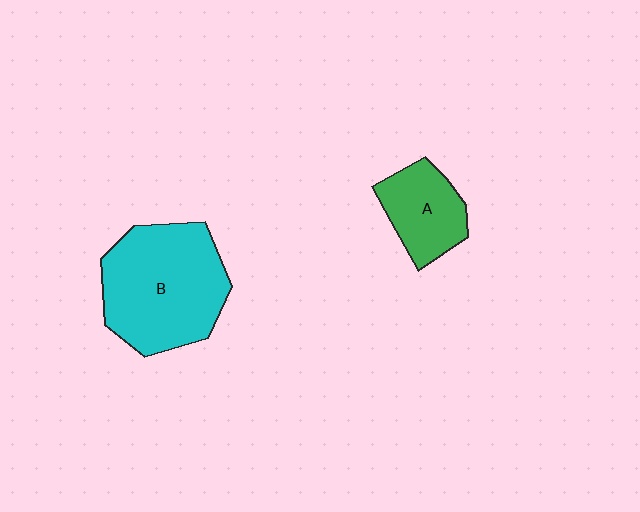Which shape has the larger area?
Shape B (cyan).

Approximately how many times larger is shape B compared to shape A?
Approximately 2.1 times.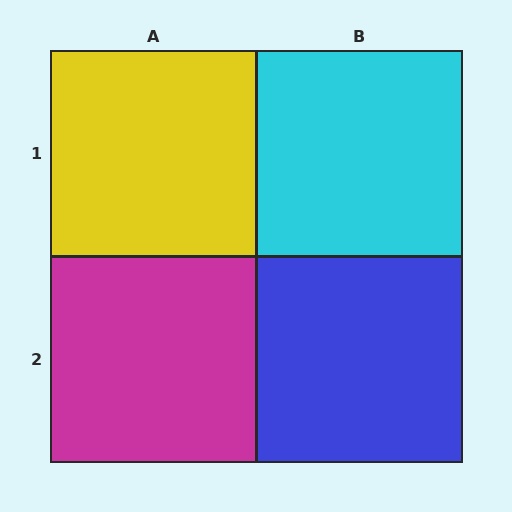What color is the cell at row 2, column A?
Magenta.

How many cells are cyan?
1 cell is cyan.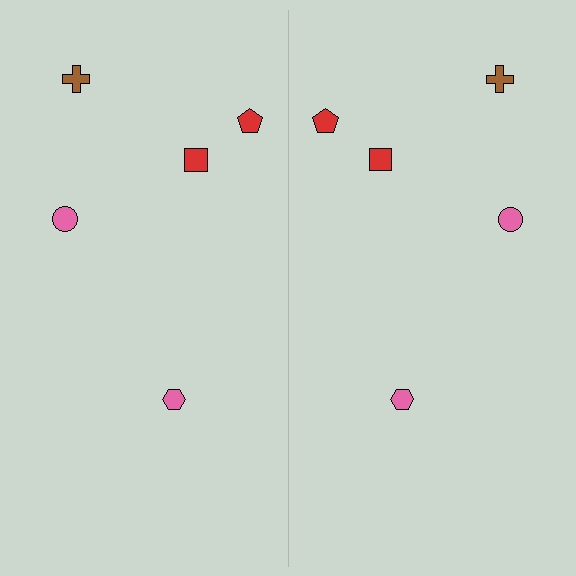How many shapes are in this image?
There are 10 shapes in this image.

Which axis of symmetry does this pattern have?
The pattern has a vertical axis of symmetry running through the center of the image.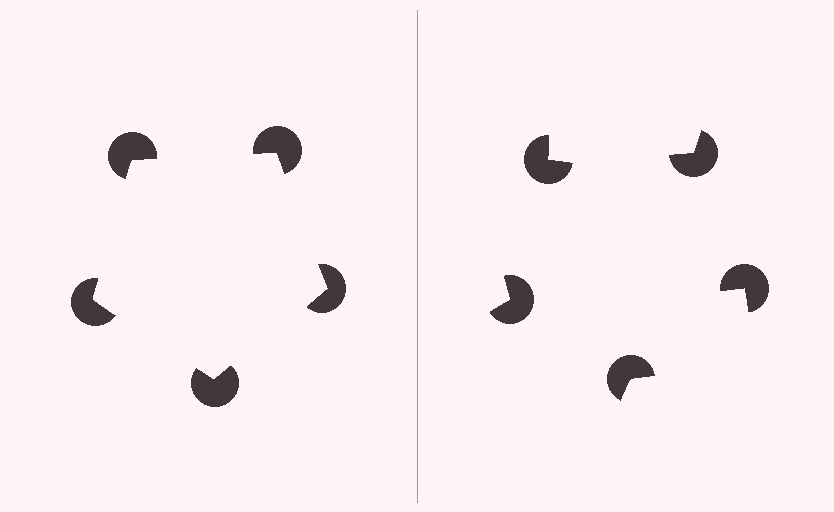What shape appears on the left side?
An illusory pentagon.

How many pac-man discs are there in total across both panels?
10 — 5 on each side.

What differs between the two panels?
The pac-man discs are positioned identically on both sides; only the wedge orientations differ. On the left they align to a pentagon; on the right they are misaligned.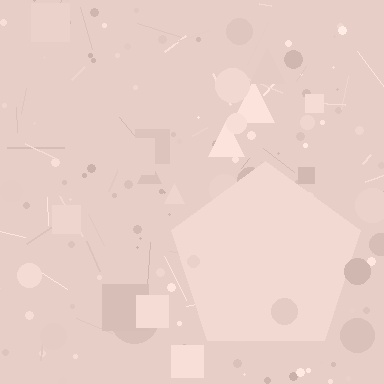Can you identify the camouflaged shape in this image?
The camouflaged shape is a pentagon.